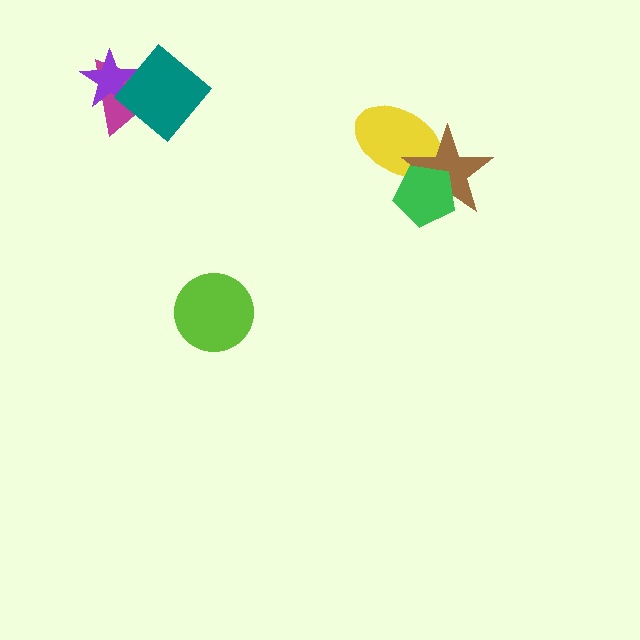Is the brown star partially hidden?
Yes, it is partially covered by another shape.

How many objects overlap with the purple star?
2 objects overlap with the purple star.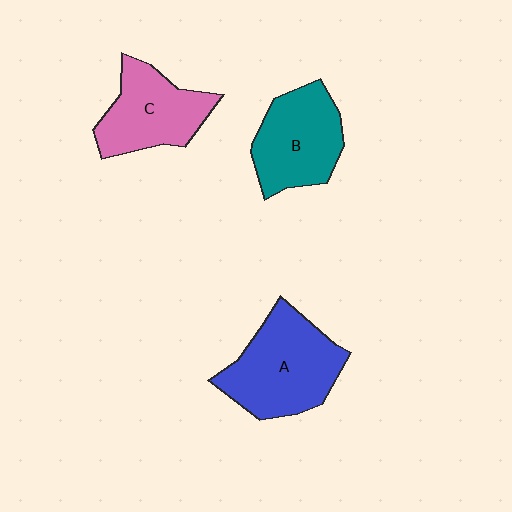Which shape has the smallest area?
Shape C (pink).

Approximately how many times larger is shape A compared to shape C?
Approximately 1.3 times.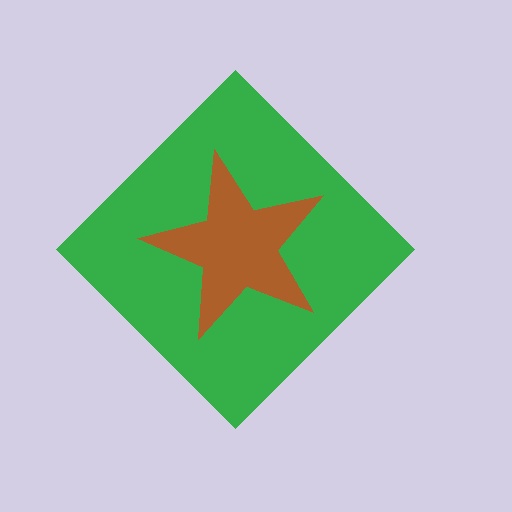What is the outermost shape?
The green diamond.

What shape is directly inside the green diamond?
The brown star.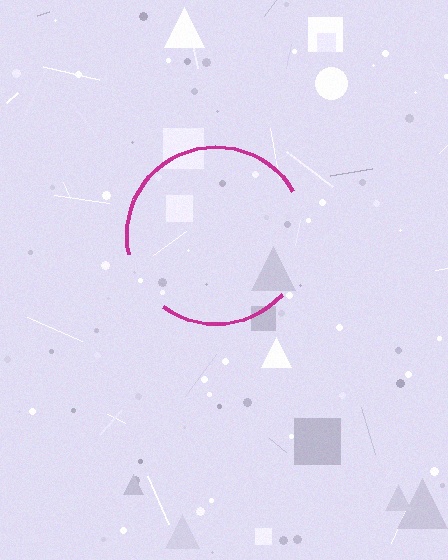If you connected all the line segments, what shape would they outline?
They would outline a circle.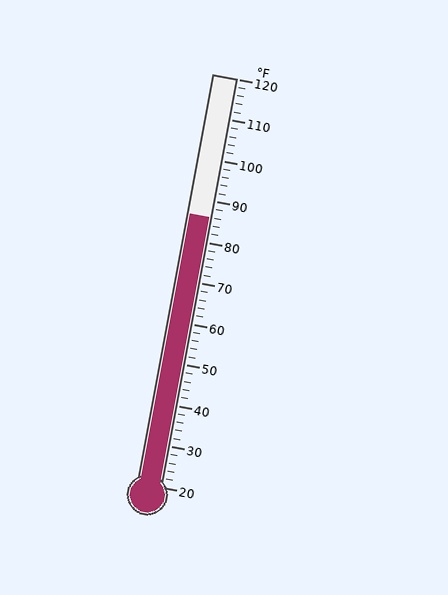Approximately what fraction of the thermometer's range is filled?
The thermometer is filled to approximately 65% of its range.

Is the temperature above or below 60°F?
The temperature is above 60°F.